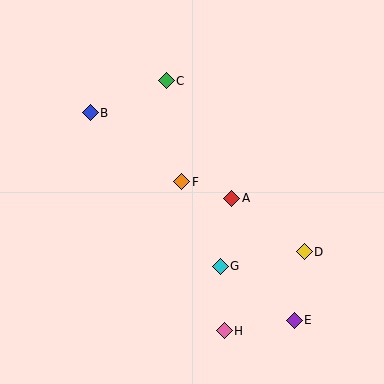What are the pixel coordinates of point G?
Point G is at (220, 266).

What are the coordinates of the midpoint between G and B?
The midpoint between G and B is at (155, 189).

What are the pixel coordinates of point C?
Point C is at (166, 81).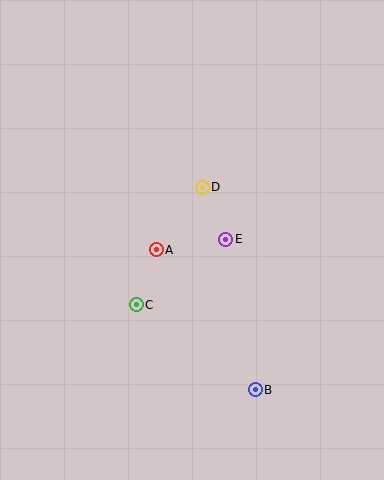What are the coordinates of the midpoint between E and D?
The midpoint between E and D is at (214, 213).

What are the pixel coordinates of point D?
Point D is at (202, 187).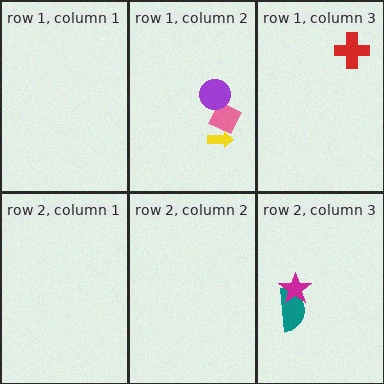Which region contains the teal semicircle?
The row 2, column 3 region.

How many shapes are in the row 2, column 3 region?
2.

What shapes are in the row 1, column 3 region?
The red cross.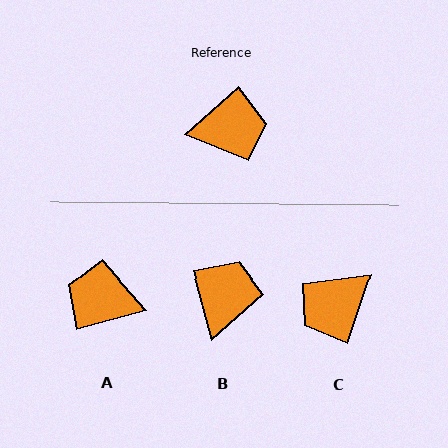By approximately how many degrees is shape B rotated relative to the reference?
Approximately 64 degrees counter-clockwise.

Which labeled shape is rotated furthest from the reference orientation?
A, about 154 degrees away.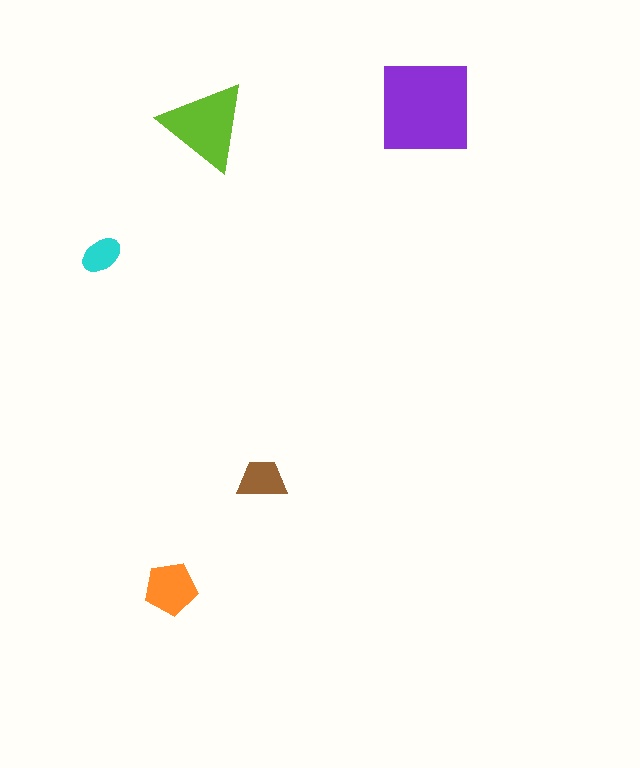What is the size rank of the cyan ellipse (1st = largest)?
5th.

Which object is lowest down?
The orange pentagon is bottommost.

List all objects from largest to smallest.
The purple square, the lime triangle, the orange pentagon, the brown trapezoid, the cyan ellipse.